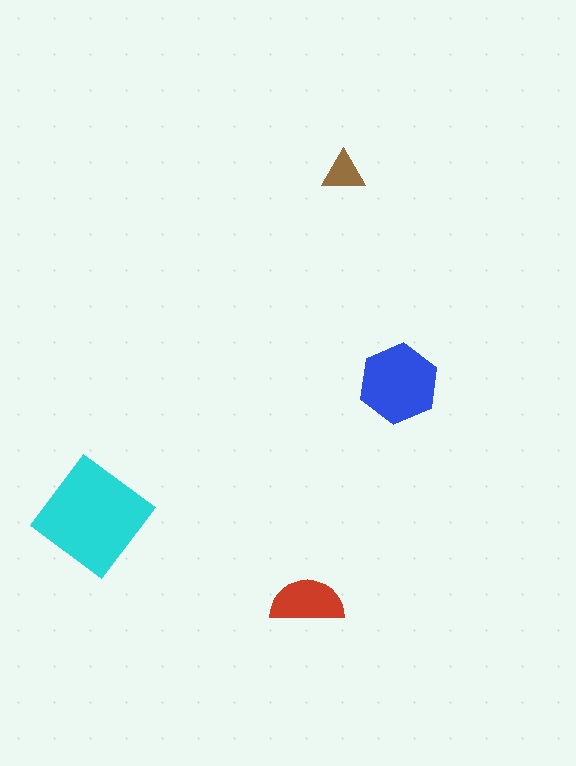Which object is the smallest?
The brown triangle.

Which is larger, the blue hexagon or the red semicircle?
The blue hexagon.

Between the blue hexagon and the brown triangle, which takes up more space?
The blue hexagon.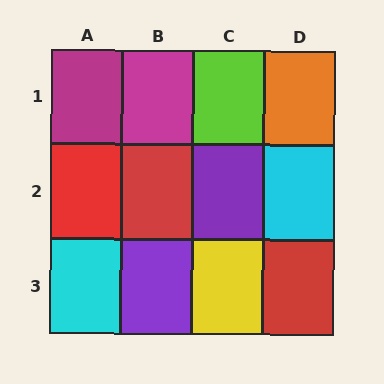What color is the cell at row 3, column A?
Cyan.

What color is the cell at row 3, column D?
Red.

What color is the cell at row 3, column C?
Yellow.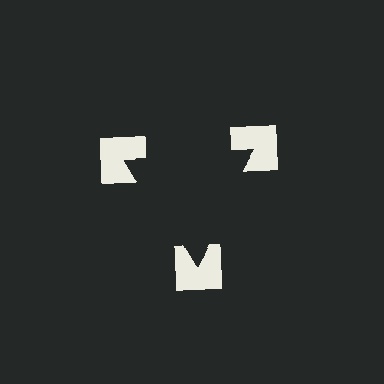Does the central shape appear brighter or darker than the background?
It typically appears slightly darker than the background, even though no actual brightness change is drawn.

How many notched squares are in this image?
There are 3 — one at each vertex of the illusory triangle.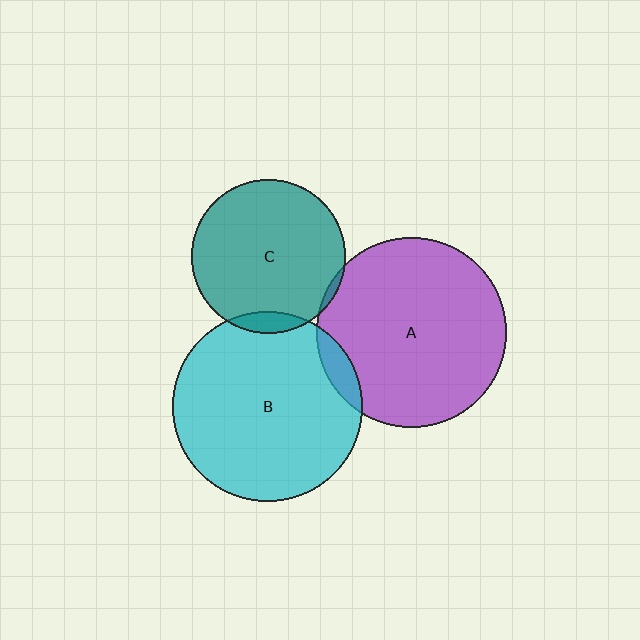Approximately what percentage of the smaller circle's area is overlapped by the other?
Approximately 5%.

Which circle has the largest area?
Circle A (purple).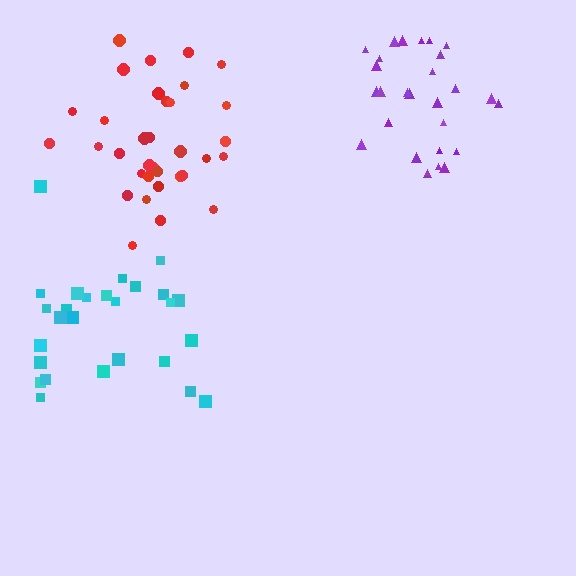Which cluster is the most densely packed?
Red.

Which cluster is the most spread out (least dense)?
Cyan.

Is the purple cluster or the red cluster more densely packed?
Red.